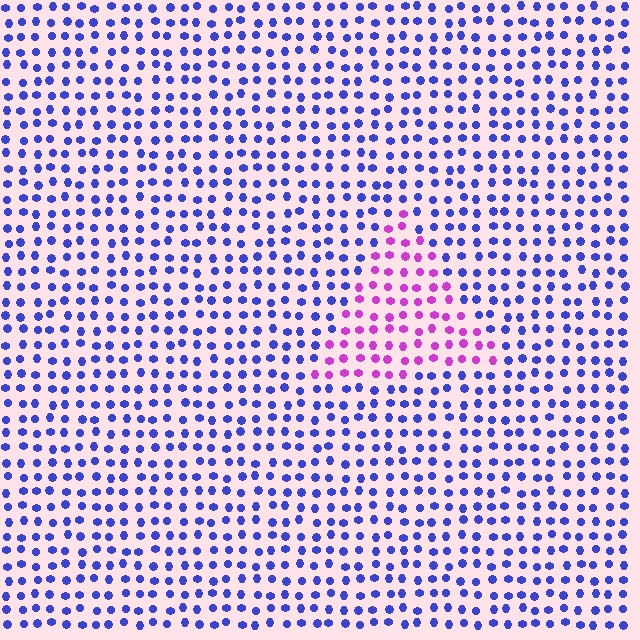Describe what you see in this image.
The image is filled with small blue elements in a uniform arrangement. A triangle-shaped region is visible where the elements are tinted to a slightly different hue, forming a subtle color boundary.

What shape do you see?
I see a triangle.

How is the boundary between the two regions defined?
The boundary is defined purely by a slight shift in hue (about 64 degrees). Spacing, size, and orientation are identical on both sides.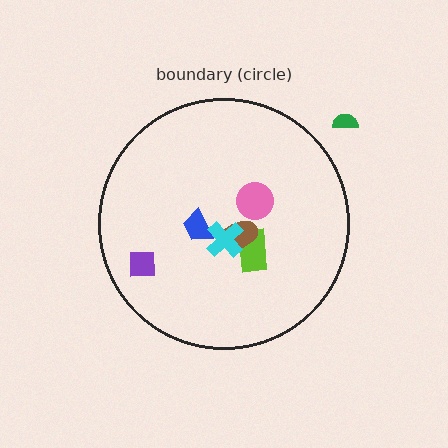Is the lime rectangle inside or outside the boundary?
Inside.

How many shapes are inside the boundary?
6 inside, 1 outside.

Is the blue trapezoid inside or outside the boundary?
Inside.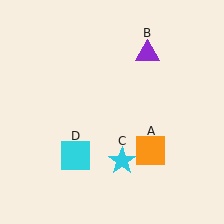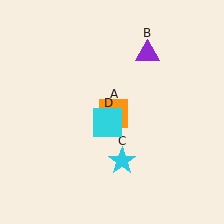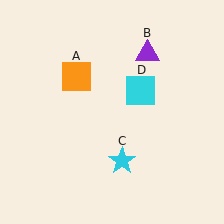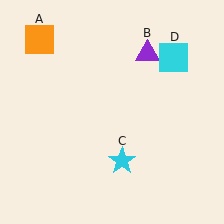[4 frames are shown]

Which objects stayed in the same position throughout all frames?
Purple triangle (object B) and cyan star (object C) remained stationary.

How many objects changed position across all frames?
2 objects changed position: orange square (object A), cyan square (object D).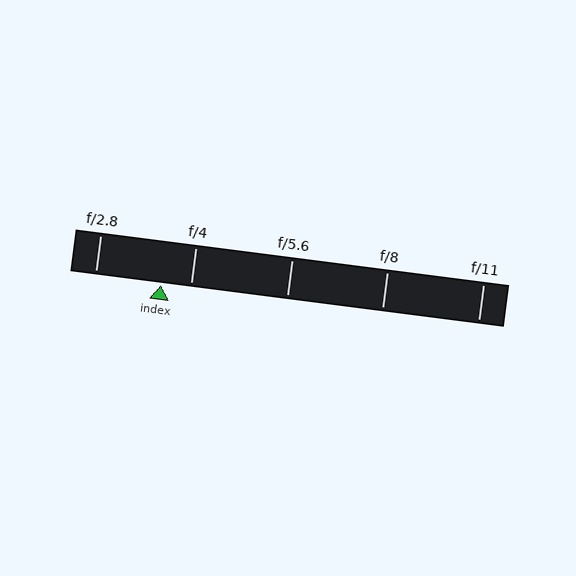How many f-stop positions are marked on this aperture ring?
There are 5 f-stop positions marked.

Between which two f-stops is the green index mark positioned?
The index mark is between f/2.8 and f/4.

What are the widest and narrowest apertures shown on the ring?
The widest aperture shown is f/2.8 and the narrowest is f/11.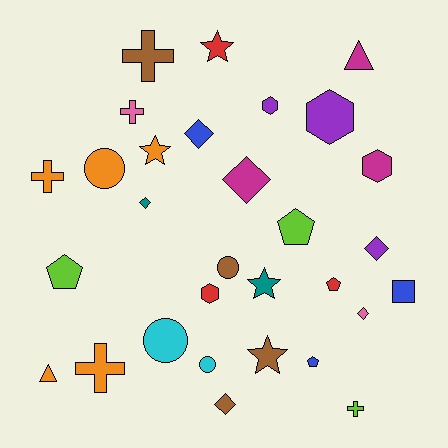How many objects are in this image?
There are 30 objects.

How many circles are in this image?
There are 4 circles.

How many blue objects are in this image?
There are 3 blue objects.